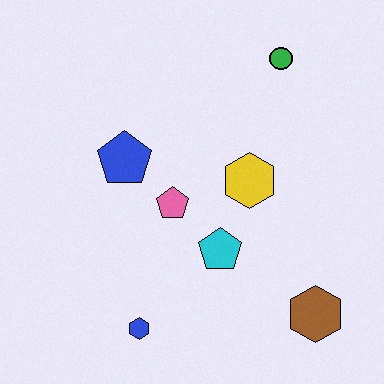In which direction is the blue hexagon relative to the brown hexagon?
The blue hexagon is to the left of the brown hexagon.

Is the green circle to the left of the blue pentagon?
No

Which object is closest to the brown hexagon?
The cyan pentagon is closest to the brown hexagon.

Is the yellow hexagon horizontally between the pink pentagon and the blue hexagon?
No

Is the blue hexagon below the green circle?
Yes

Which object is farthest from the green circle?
The blue hexagon is farthest from the green circle.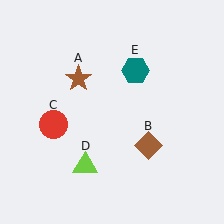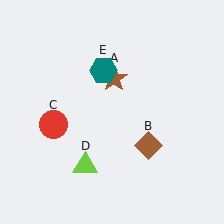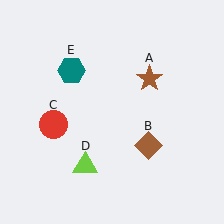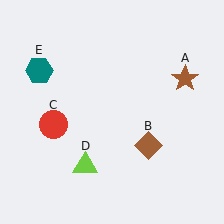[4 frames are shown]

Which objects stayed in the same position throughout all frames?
Brown diamond (object B) and red circle (object C) and lime triangle (object D) remained stationary.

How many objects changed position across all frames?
2 objects changed position: brown star (object A), teal hexagon (object E).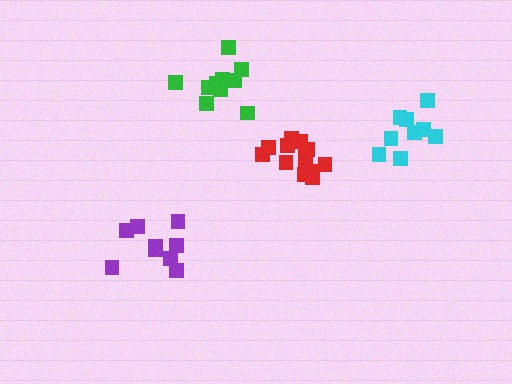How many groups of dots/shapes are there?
There are 4 groups.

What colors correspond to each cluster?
The clusters are colored: green, purple, cyan, red.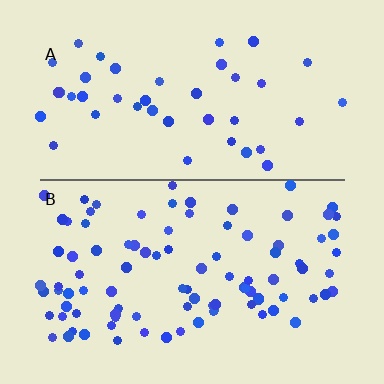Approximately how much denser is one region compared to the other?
Approximately 2.2× — region B over region A.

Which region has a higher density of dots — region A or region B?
B (the bottom).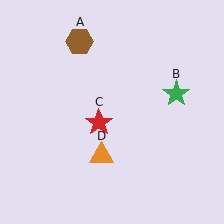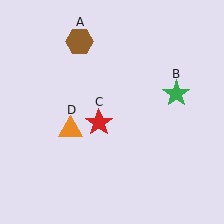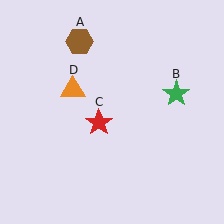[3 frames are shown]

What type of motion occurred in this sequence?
The orange triangle (object D) rotated clockwise around the center of the scene.